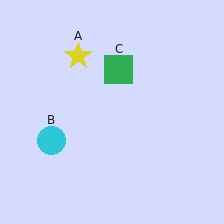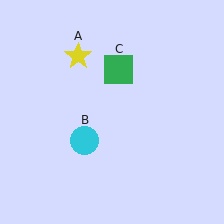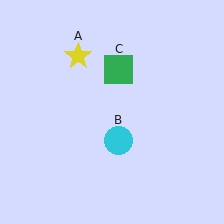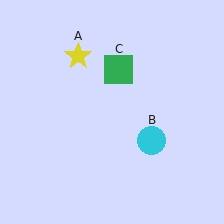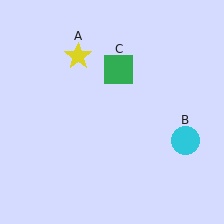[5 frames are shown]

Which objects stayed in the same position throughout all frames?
Yellow star (object A) and green square (object C) remained stationary.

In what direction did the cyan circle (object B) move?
The cyan circle (object B) moved right.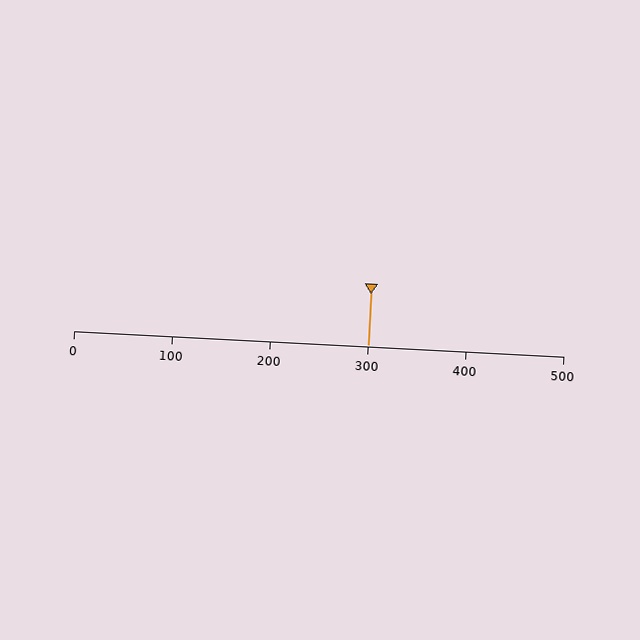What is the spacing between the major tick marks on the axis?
The major ticks are spaced 100 apart.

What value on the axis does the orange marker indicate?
The marker indicates approximately 300.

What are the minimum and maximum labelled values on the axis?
The axis runs from 0 to 500.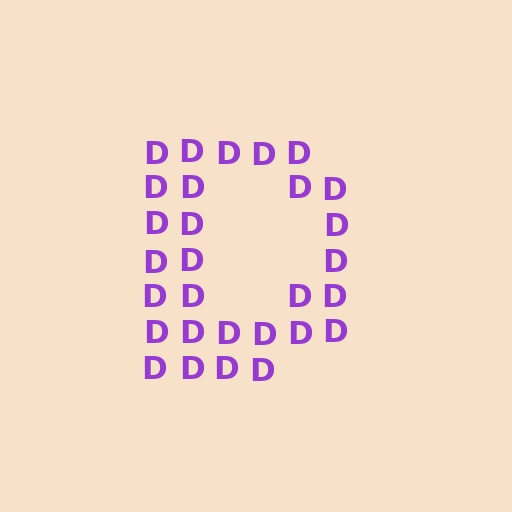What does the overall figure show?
The overall figure shows the letter D.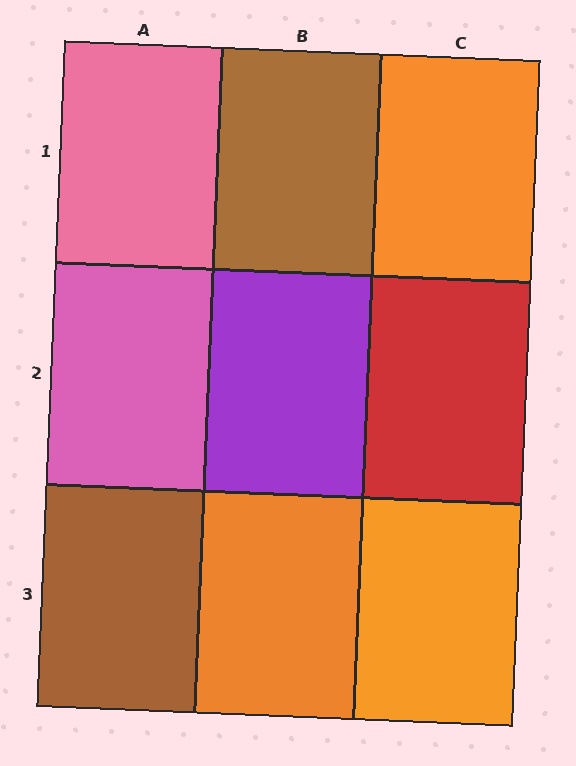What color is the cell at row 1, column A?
Pink.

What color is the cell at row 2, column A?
Pink.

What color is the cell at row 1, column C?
Orange.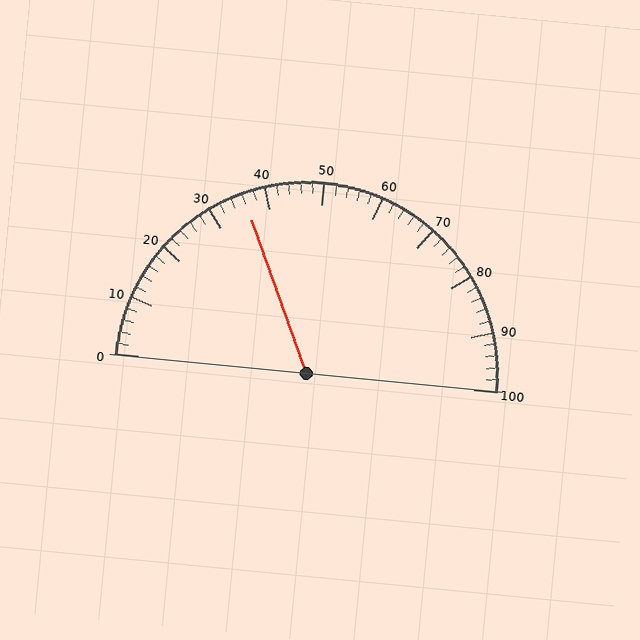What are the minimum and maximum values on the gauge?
The gauge ranges from 0 to 100.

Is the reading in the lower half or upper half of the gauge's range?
The reading is in the lower half of the range (0 to 100).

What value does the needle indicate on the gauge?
The needle indicates approximately 36.